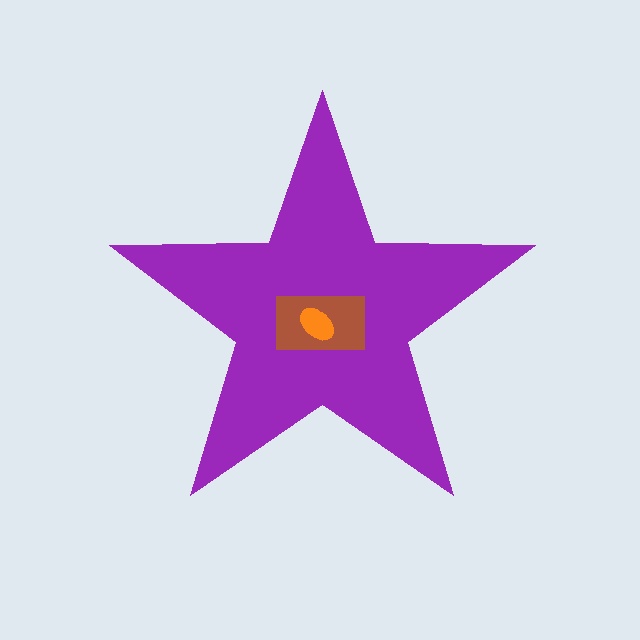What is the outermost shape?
The purple star.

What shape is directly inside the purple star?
The brown rectangle.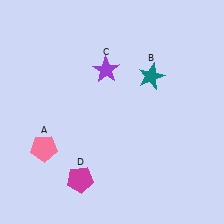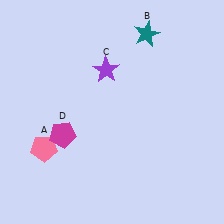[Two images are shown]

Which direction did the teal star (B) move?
The teal star (B) moved up.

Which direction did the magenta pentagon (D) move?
The magenta pentagon (D) moved up.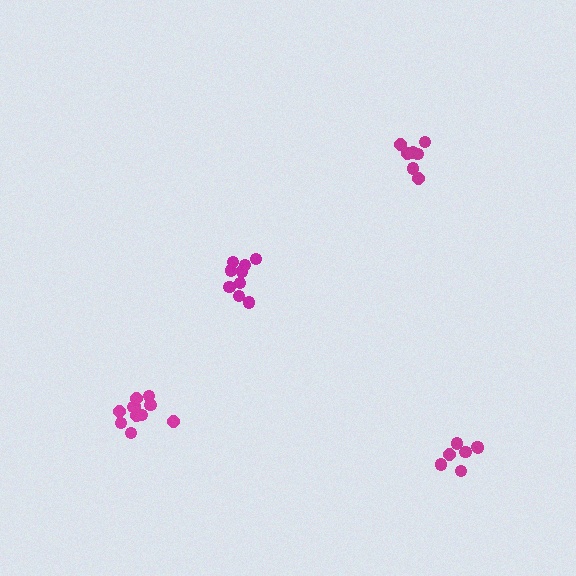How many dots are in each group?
Group 1: 9 dots, Group 2: 7 dots, Group 3: 11 dots, Group 4: 7 dots (34 total).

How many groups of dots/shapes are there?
There are 4 groups.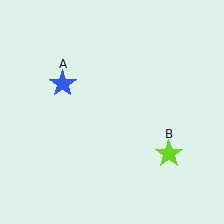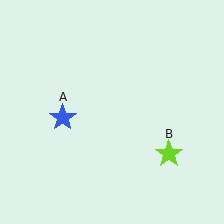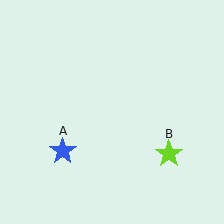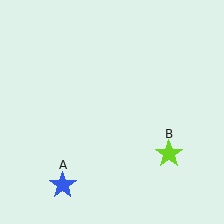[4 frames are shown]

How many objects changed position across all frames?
1 object changed position: blue star (object A).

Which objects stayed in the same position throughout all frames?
Lime star (object B) remained stationary.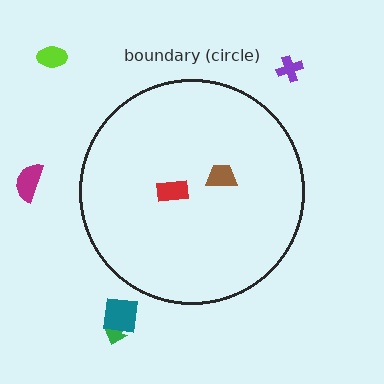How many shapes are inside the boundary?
2 inside, 5 outside.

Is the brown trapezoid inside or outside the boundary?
Inside.